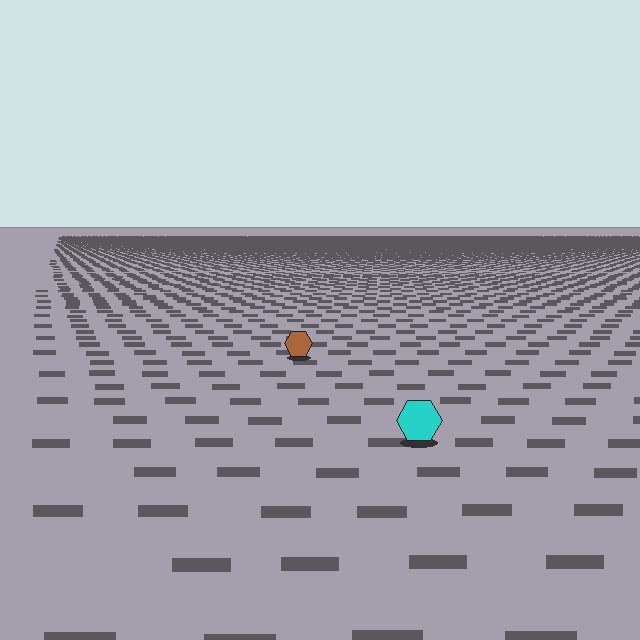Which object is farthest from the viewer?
The brown hexagon is farthest from the viewer. It appears smaller and the ground texture around it is denser.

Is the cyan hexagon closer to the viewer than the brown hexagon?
Yes. The cyan hexagon is closer — you can tell from the texture gradient: the ground texture is coarser near it.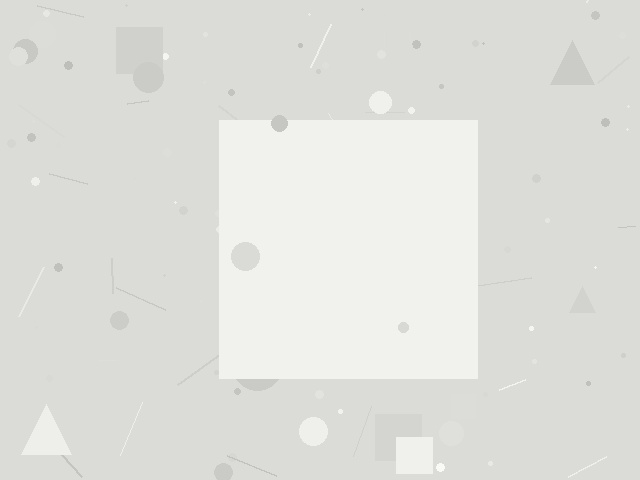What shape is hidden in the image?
A square is hidden in the image.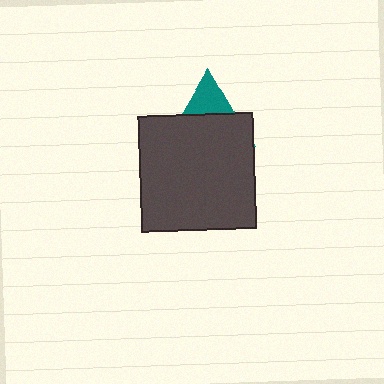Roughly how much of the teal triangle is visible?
A small part of it is visible (roughly 31%).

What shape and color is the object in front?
The object in front is a dark gray square.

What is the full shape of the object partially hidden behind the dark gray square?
The partially hidden object is a teal triangle.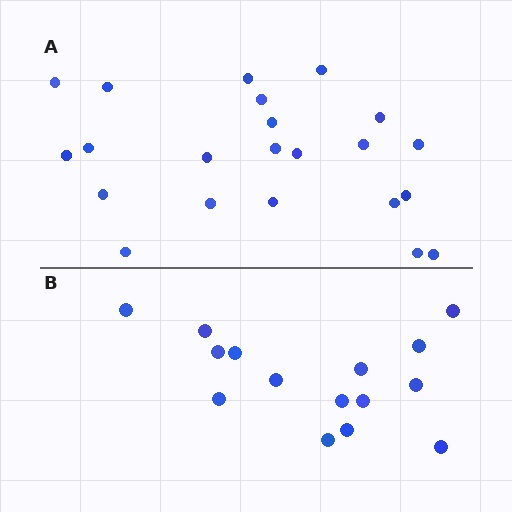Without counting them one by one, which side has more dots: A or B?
Region A (the top region) has more dots.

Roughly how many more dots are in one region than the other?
Region A has roughly 8 or so more dots than region B.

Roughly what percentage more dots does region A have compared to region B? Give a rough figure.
About 45% more.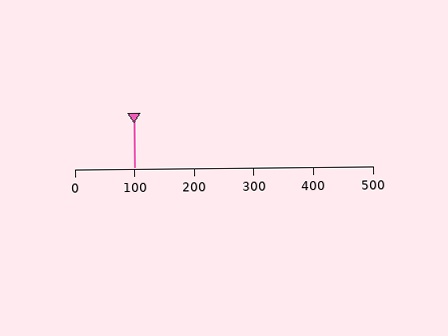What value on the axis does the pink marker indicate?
The marker indicates approximately 100.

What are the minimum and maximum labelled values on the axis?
The axis runs from 0 to 500.